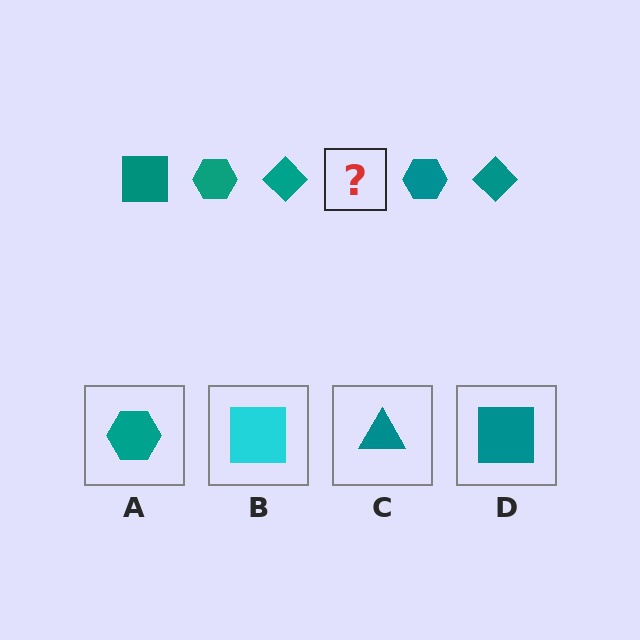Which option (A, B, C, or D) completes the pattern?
D.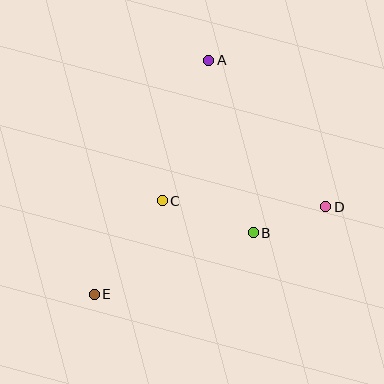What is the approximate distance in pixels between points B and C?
The distance between B and C is approximately 97 pixels.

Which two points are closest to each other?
Points B and D are closest to each other.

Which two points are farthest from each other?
Points A and E are farthest from each other.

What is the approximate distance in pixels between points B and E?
The distance between B and E is approximately 171 pixels.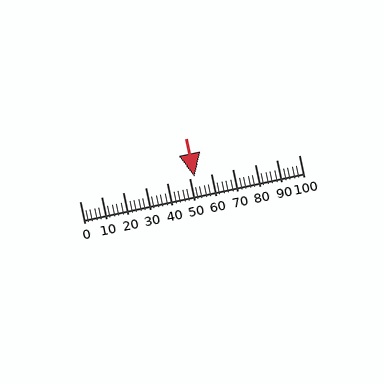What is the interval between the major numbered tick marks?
The major tick marks are spaced 10 units apart.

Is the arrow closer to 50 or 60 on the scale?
The arrow is closer to 50.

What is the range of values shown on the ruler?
The ruler shows values from 0 to 100.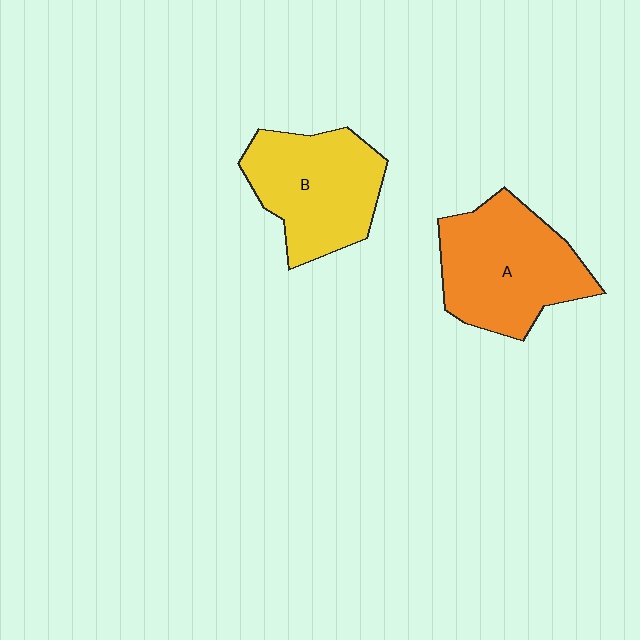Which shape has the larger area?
Shape A (orange).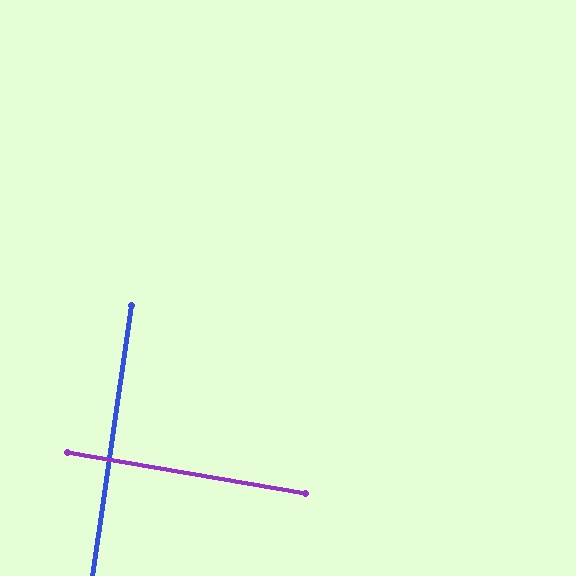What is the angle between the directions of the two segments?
Approximately 88 degrees.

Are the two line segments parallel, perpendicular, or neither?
Perpendicular — they meet at approximately 88°.